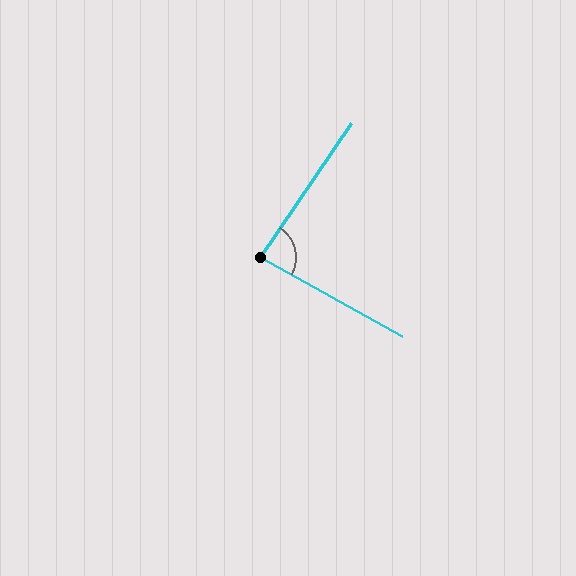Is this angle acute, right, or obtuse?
It is approximately a right angle.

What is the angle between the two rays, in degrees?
Approximately 85 degrees.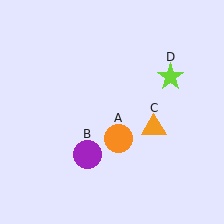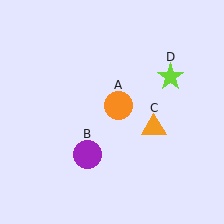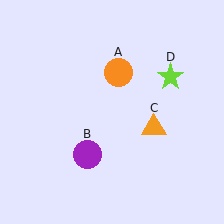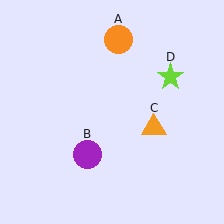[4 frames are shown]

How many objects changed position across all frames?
1 object changed position: orange circle (object A).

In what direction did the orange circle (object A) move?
The orange circle (object A) moved up.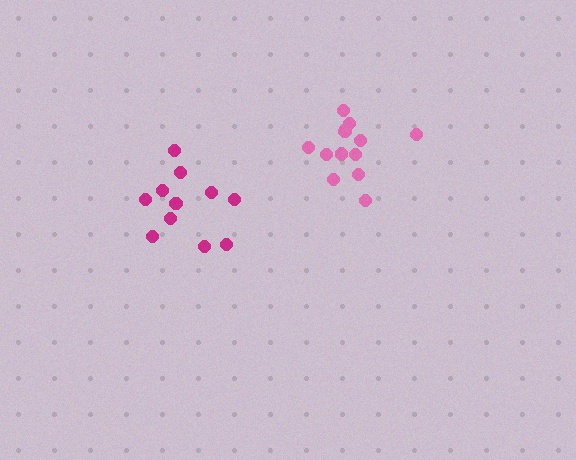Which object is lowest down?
The magenta cluster is bottommost.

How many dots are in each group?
Group 1: 11 dots, Group 2: 13 dots (24 total).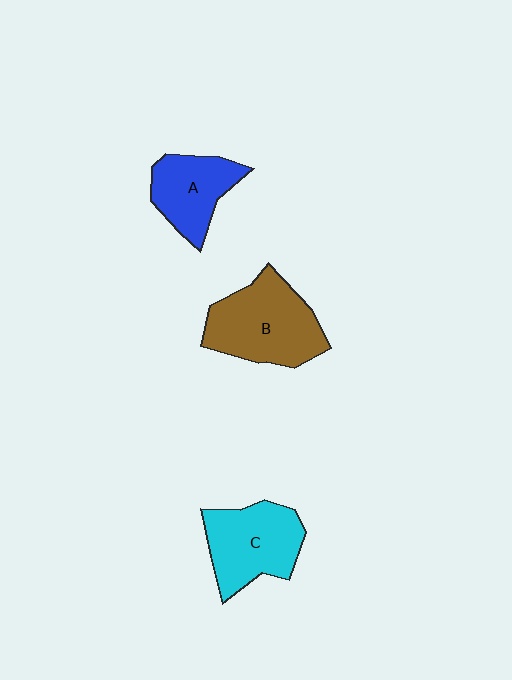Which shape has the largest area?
Shape B (brown).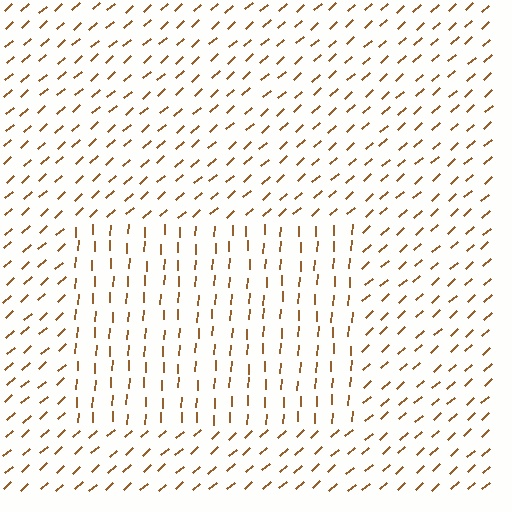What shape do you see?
I see a rectangle.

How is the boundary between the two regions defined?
The boundary is defined purely by a change in line orientation (approximately 45 degrees difference). All lines are the same color and thickness.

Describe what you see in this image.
The image is filled with small brown line segments. A rectangle region in the image has lines oriented differently from the surrounding lines, creating a visible texture boundary.